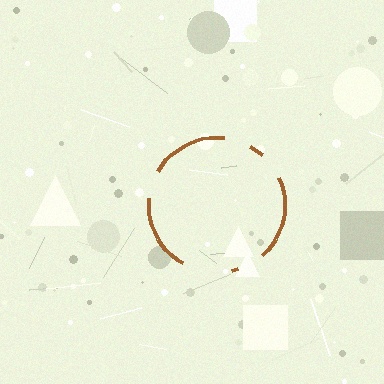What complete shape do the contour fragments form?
The contour fragments form a circle.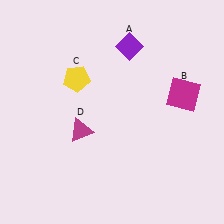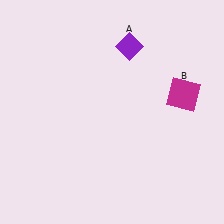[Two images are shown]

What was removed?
The yellow pentagon (C), the magenta triangle (D) were removed in Image 2.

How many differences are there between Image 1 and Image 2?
There are 2 differences between the two images.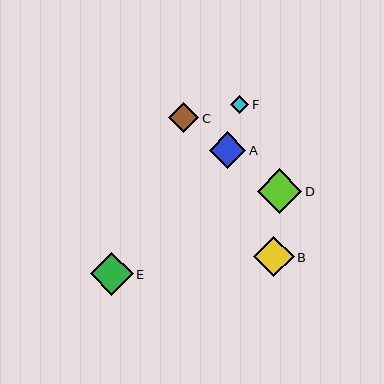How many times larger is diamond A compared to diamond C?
Diamond A is approximately 1.2 times the size of diamond C.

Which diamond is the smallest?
Diamond F is the smallest with a size of approximately 18 pixels.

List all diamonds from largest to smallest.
From largest to smallest: D, E, B, A, C, F.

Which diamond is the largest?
Diamond D is the largest with a size of approximately 45 pixels.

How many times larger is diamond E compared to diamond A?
Diamond E is approximately 1.2 times the size of diamond A.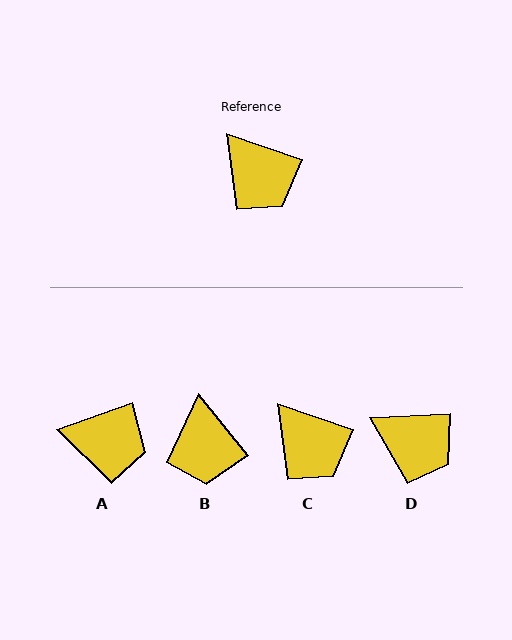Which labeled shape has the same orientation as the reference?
C.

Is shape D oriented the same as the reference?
No, it is off by about 22 degrees.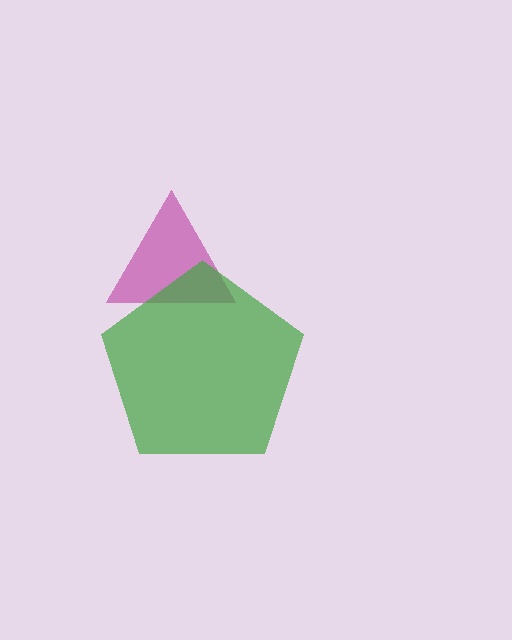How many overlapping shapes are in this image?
There are 2 overlapping shapes in the image.